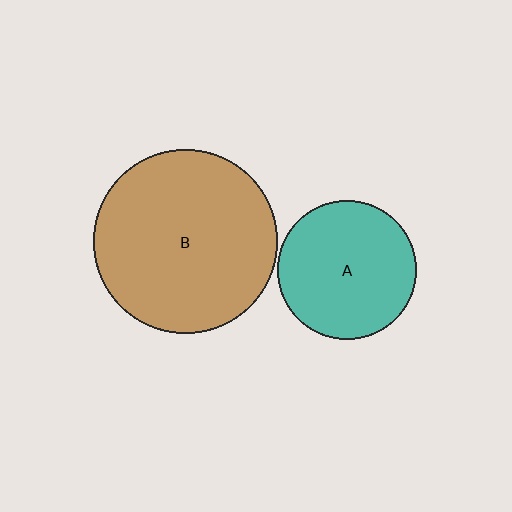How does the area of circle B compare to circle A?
Approximately 1.8 times.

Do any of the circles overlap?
No, none of the circles overlap.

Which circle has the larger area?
Circle B (brown).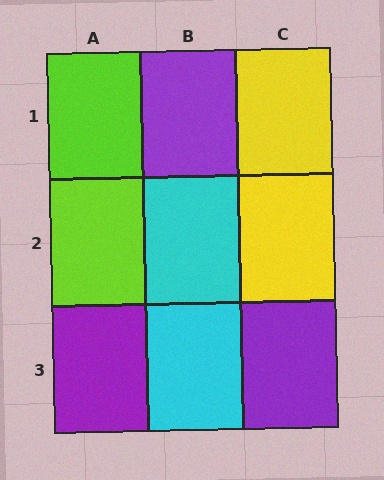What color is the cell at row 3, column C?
Purple.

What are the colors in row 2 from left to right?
Lime, cyan, yellow.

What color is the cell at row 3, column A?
Purple.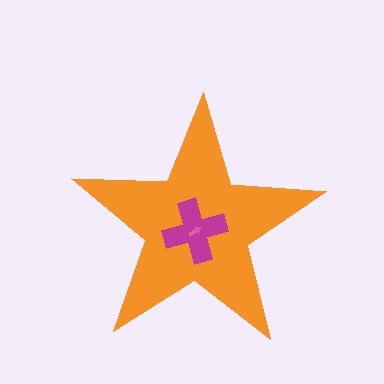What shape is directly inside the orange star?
The magenta cross.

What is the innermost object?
The pink arrow.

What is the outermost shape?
The orange star.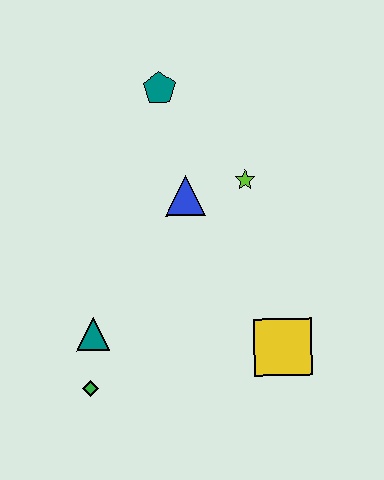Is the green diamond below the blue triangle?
Yes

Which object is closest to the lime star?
The blue triangle is closest to the lime star.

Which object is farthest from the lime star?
The green diamond is farthest from the lime star.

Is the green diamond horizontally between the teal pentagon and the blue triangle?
No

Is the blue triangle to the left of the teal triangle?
No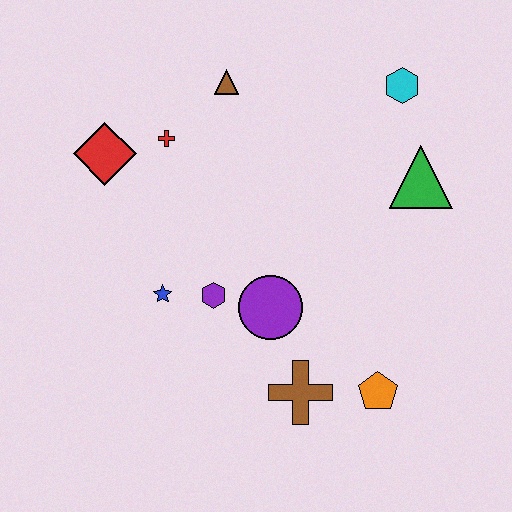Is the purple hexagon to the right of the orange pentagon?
No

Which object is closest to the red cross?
The red diamond is closest to the red cross.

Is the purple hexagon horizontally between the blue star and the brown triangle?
Yes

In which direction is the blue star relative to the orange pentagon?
The blue star is to the left of the orange pentagon.